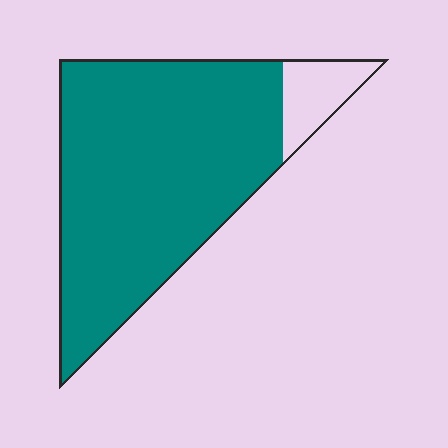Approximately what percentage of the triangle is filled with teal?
Approximately 90%.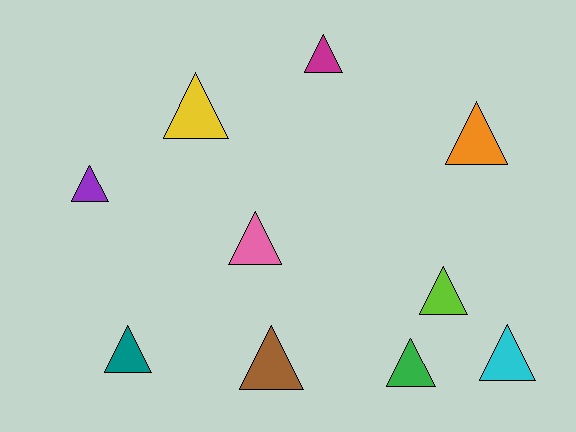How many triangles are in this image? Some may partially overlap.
There are 10 triangles.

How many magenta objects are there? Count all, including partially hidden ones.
There is 1 magenta object.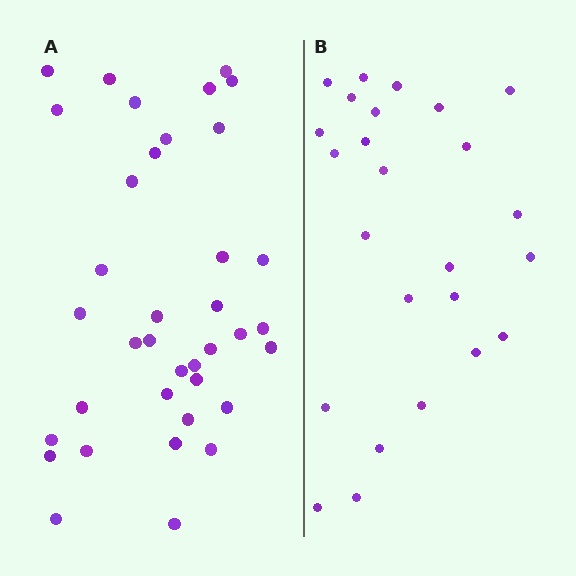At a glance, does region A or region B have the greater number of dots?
Region A (the left region) has more dots.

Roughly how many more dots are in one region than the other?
Region A has roughly 12 or so more dots than region B.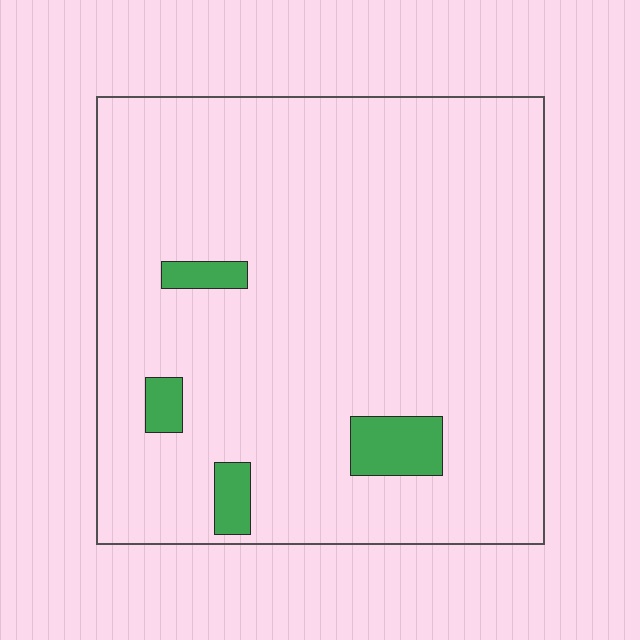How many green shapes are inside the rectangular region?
4.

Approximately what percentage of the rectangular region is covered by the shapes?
Approximately 5%.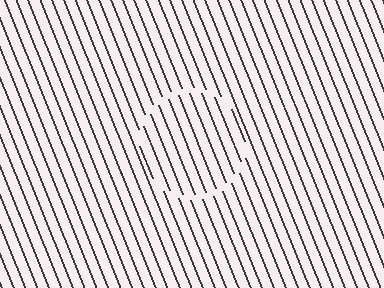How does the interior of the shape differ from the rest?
The interior of the shape contains the same grating, shifted by half a period — the contour is defined by the phase discontinuity where line-ends from the inner and outer gratings abut.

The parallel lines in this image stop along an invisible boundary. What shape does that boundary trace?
An illusory circle. The interior of the shape contains the same grating, shifted by half a period — the contour is defined by the phase discontinuity where line-ends from the inner and outer gratings abut.